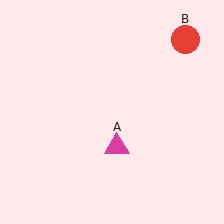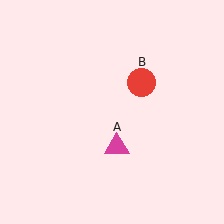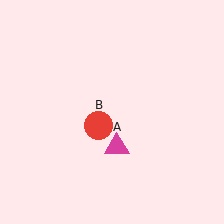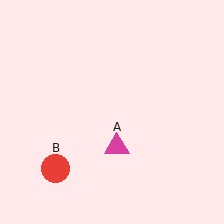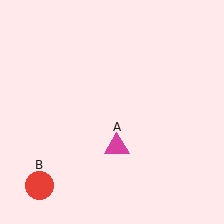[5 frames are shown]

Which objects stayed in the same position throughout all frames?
Magenta triangle (object A) remained stationary.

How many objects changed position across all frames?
1 object changed position: red circle (object B).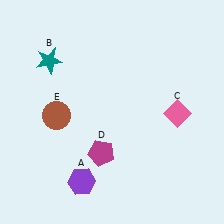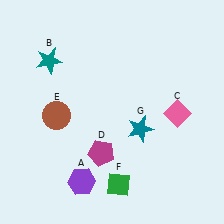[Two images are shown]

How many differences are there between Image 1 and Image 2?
There are 2 differences between the two images.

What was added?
A green diamond (F), a teal star (G) were added in Image 2.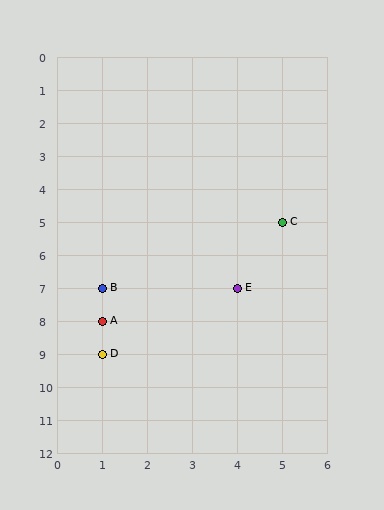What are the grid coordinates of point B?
Point B is at grid coordinates (1, 7).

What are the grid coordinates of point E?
Point E is at grid coordinates (4, 7).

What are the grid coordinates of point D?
Point D is at grid coordinates (1, 9).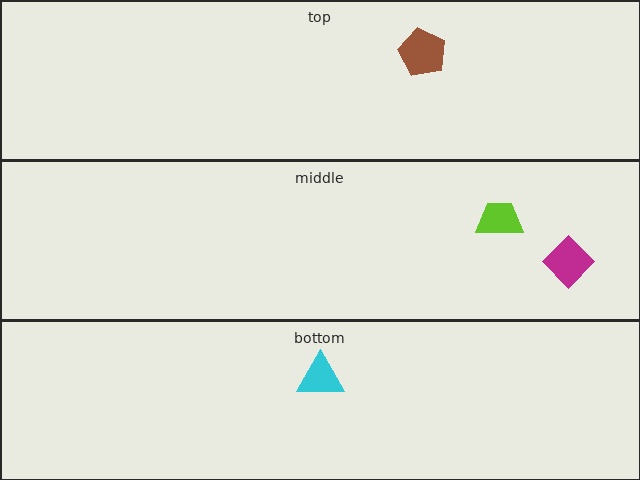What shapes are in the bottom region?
The cyan triangle.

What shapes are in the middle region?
The magenta diamond, the lime trapezoid.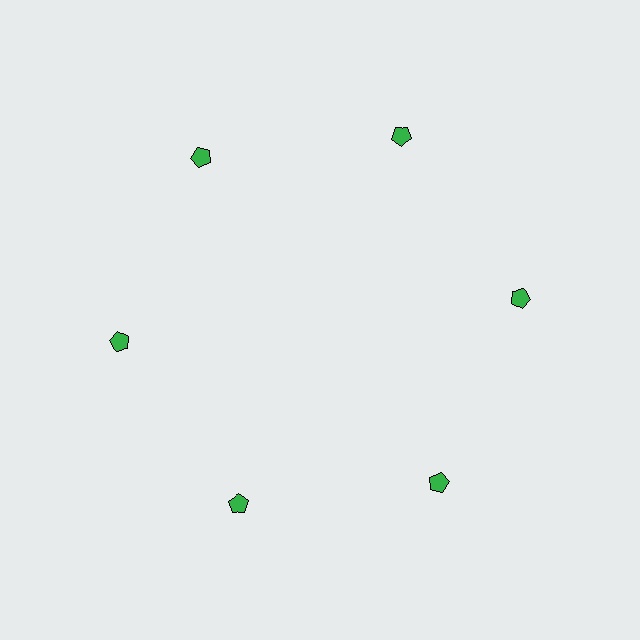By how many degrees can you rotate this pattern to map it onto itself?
The pattern maps onto itself every 60 degrees of rotation.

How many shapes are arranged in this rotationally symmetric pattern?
There are 6 shapes, arranged in 6 groups of 1.